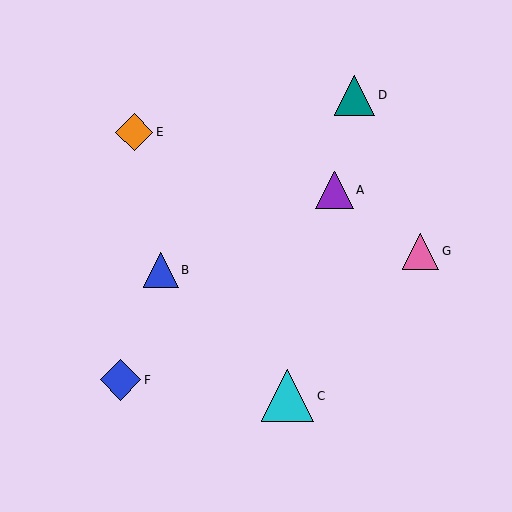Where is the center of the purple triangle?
The center of the purple triangle is at (334, 190).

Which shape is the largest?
The cyan triangle (labeled C) is the largest.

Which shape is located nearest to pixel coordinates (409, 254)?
The pink triangle (labeled G) at (421, 251) is nearest to that location.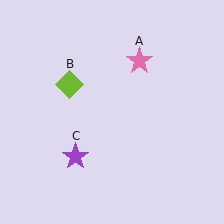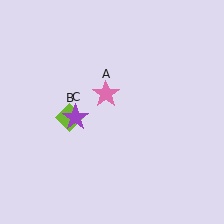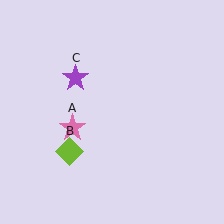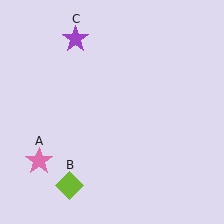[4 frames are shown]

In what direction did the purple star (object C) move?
The purple star (object C) moved up.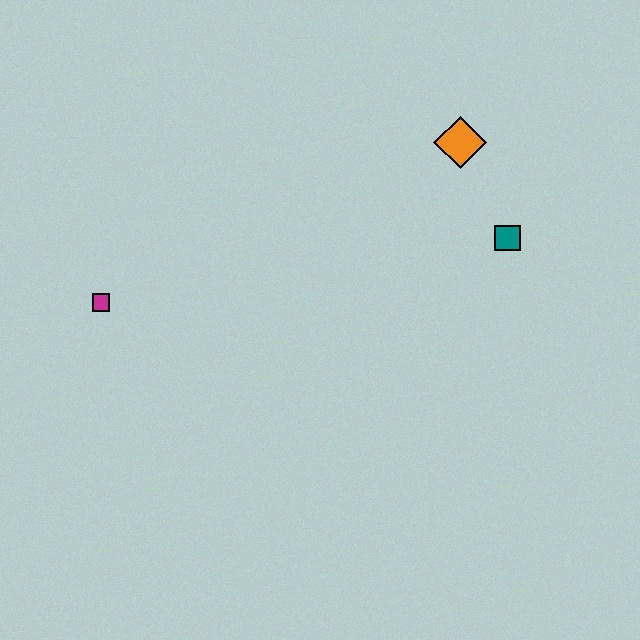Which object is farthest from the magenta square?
The teal square is farthest from the magenta square.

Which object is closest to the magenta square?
The orange diamond is closest to the magenta square.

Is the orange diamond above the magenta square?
Yes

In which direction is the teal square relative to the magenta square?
The teal square is to the right of the magenta square.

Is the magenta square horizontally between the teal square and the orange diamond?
No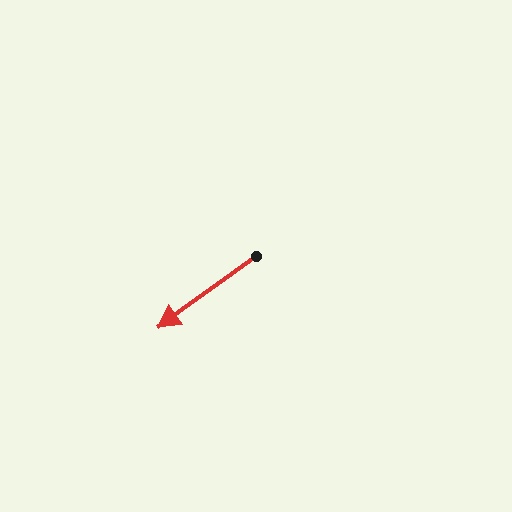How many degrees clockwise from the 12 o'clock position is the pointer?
Approximately 234 degrees.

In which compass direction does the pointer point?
Southwest.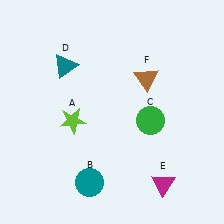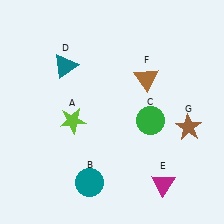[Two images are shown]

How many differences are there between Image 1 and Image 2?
There is 1 difference between the two images.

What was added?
A brown star (G) was added in Image 2.